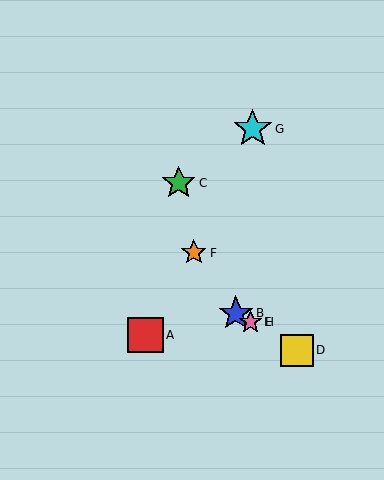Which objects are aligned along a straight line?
Objects B, D, E, H are aligned along a straight line.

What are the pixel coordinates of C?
Object C is at (179, 183).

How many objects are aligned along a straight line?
4 objects (B, D, E, H) are aligned along a straight line.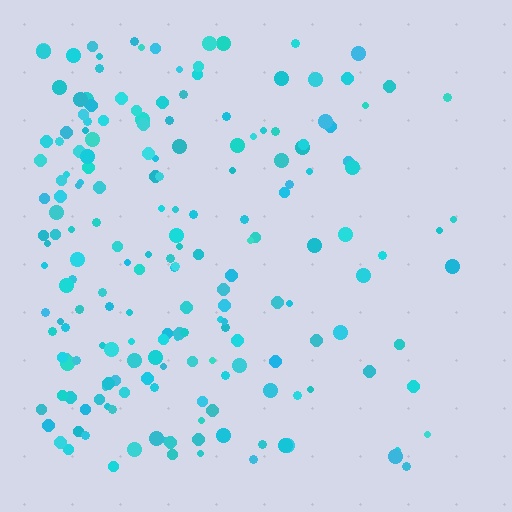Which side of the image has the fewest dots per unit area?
The right.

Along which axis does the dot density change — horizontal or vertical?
Horizontal.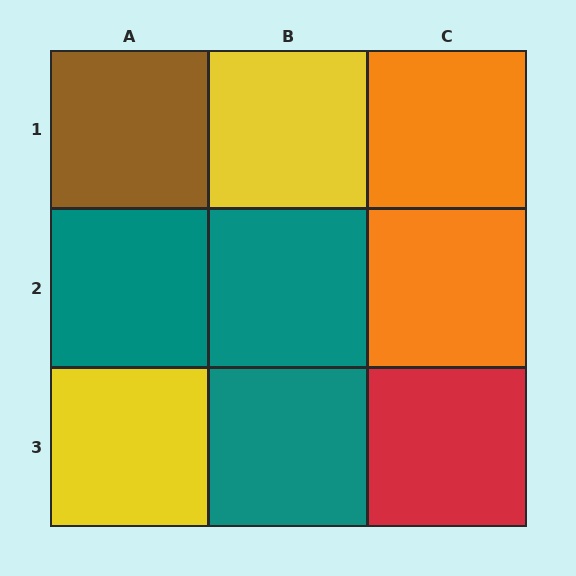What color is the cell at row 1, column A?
Brown.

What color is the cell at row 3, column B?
Teal.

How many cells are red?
1 cell is red.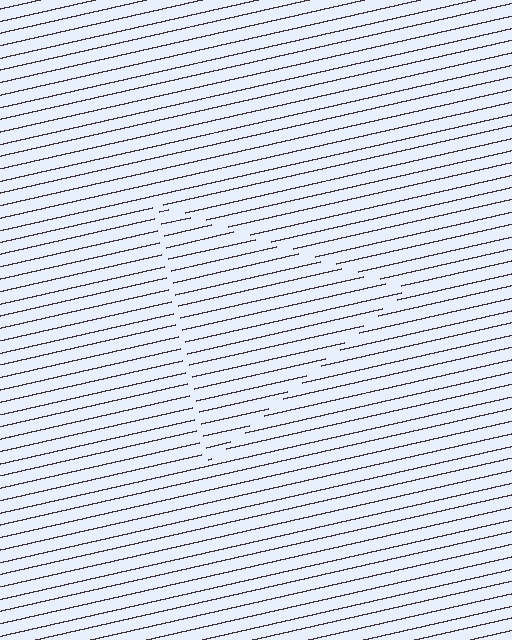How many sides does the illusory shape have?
3 sides — the line-ends trace a triangle.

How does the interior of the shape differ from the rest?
The interior of the shape contains the same grating, shifted by half a period — the contour is defined by the phase discontinuity where line-ends from the inner and outer gratings abut.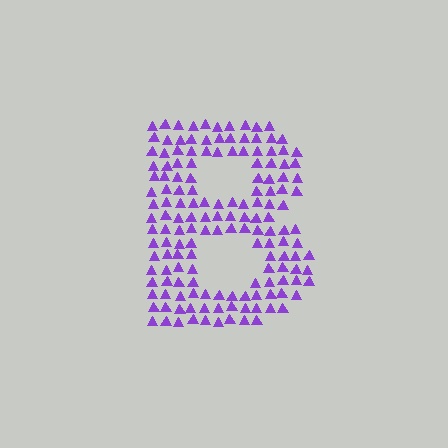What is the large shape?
The large shape is the letter B.